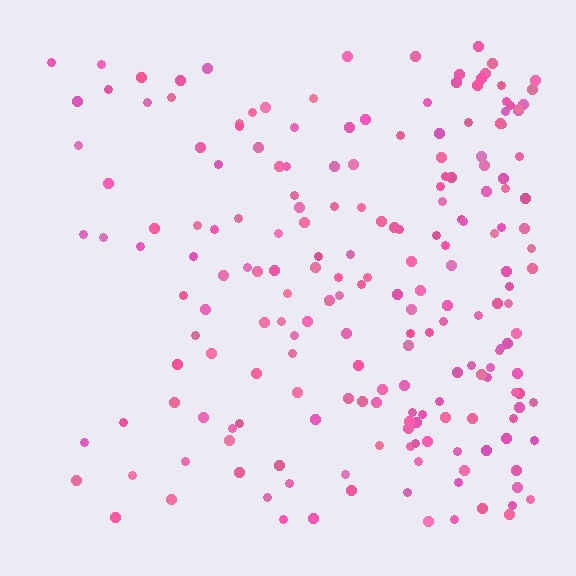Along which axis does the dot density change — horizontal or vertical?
Horizontal.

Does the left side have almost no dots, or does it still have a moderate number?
Still a moderate number, just noticeably fewer than the right.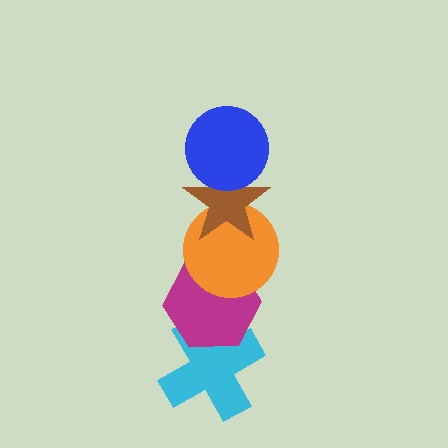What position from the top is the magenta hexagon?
The magenta hexagon is 4th from the top.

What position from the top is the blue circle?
The blue circle is 1st from the top.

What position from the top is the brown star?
The brown star is 2nd from the top.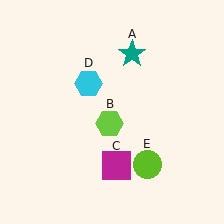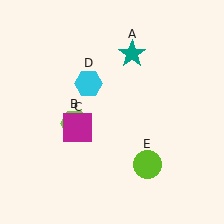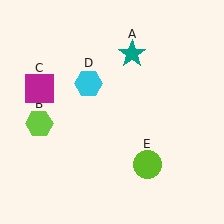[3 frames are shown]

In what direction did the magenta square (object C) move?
The magenta square (object C) moved up and to the left.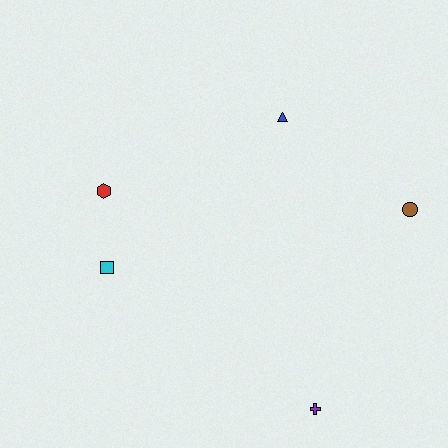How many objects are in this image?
There are 5 objects.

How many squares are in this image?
There is 1 square.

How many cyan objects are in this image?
There is 1 cyan object.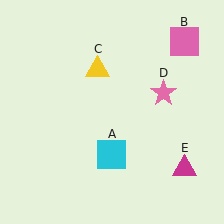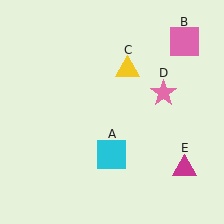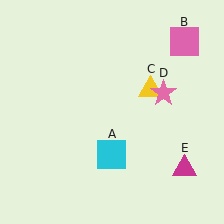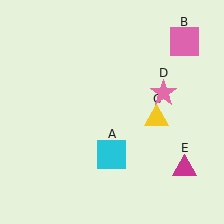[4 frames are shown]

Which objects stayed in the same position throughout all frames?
Cyan square (object A) and pink square (object B) and pink star (object D) and magenta triangle (object E) remained stationary.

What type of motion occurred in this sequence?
The yellow triangle (object C) rotated clockwise around the center of the scene.